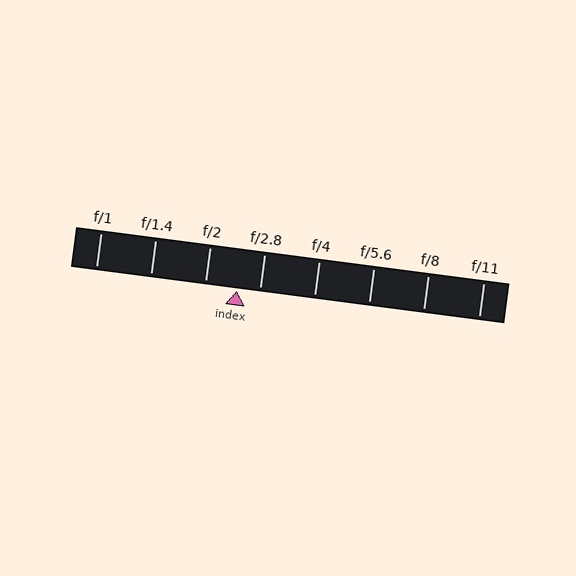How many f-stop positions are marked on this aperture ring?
There are 8 f-stop positions marked.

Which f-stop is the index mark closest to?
The index mark is closest to f/2.8.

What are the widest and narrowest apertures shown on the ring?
The widest aperture shown is f/1 and the narrowest is f/11.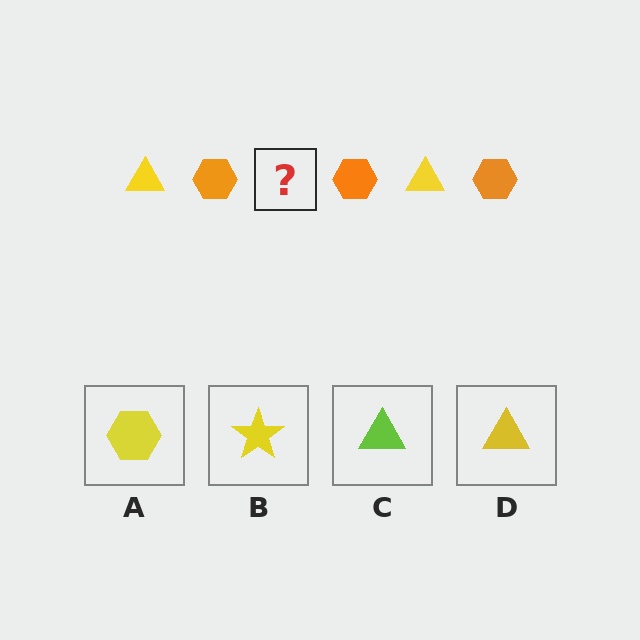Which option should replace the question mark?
Option D.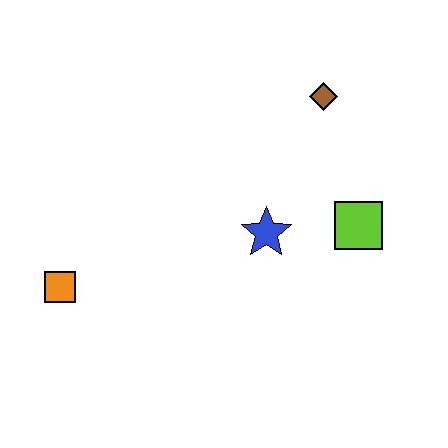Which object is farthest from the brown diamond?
The orange square is farthest from the brown diamond.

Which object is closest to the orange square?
The blue star is closest to the orange square.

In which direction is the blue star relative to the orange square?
The blue star is to the right of the orange square.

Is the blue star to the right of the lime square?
No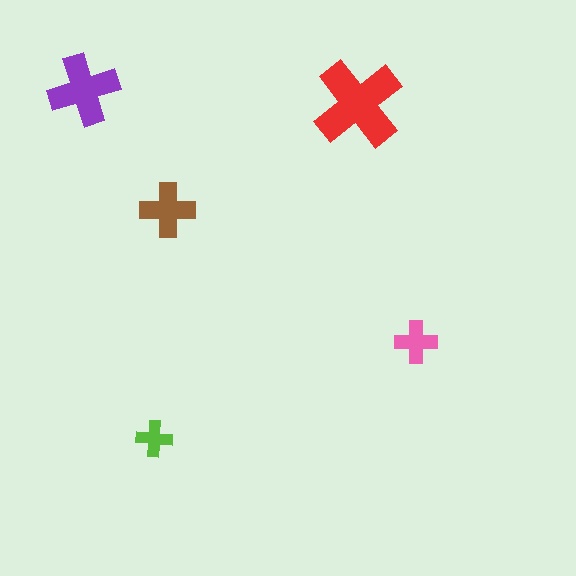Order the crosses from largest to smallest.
the red one, the purple one, the brown one, the pink one, the lime one.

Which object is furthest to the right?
The pink cross is rightmost.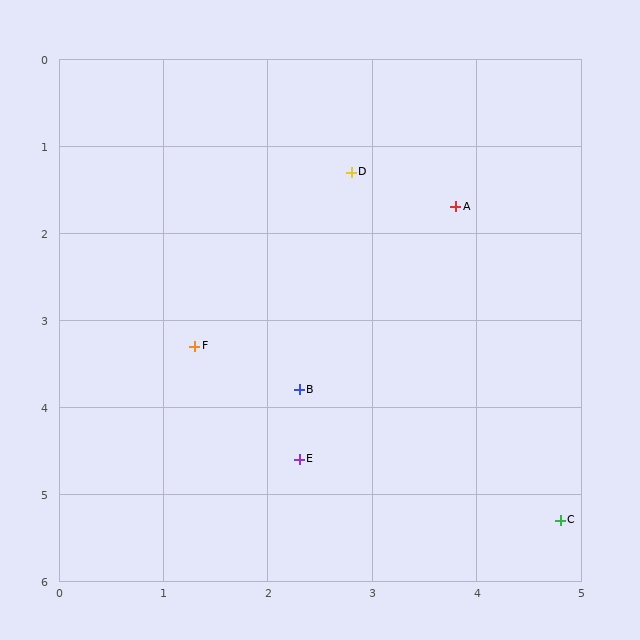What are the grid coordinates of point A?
Point A is at approximately (3.8, 1.7).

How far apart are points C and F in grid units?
Points C and F are about 4.0 grid units apart.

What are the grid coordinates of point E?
Point E is at approximately (2.3, 4.6).